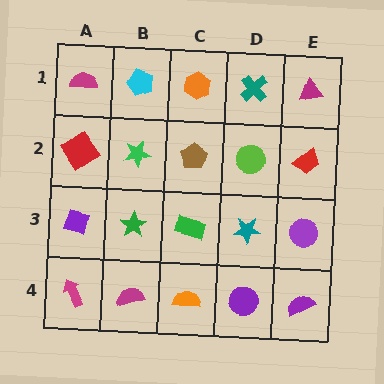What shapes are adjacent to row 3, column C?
A brown pentagon (row 2, column C), an orange semicircle (row 4, column C), a green star (row 3, column B), a teal star (row 3, column D).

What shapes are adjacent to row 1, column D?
A lime circle (row 2, column D), an orange hexagon (row 1, column C), a magenta triangle (row 1, column E).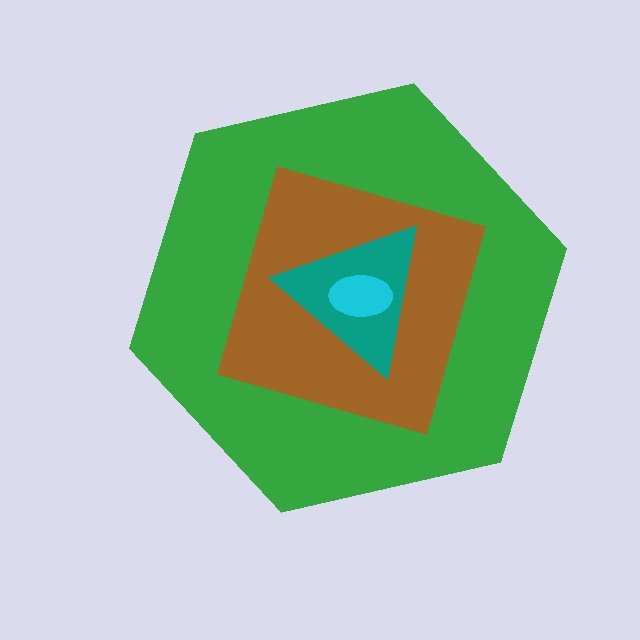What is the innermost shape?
The cyan ellipse.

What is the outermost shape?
The green hexagon.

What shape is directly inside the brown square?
The teal triangle.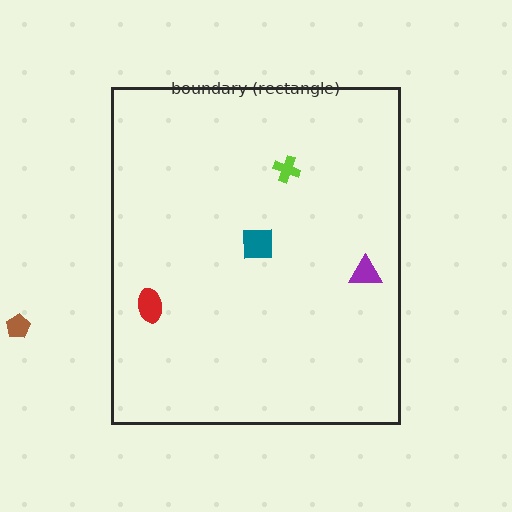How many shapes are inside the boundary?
4 inside, 1 outside.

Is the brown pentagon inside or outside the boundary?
Outside.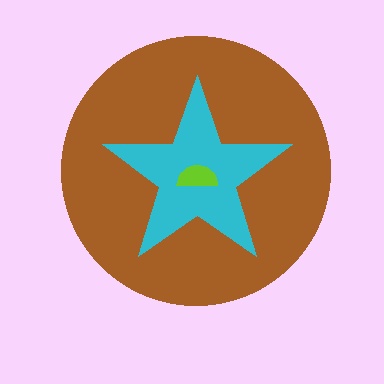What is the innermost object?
The lime semicircle.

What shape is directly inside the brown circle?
The cyan star.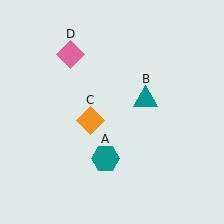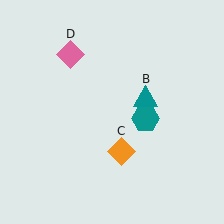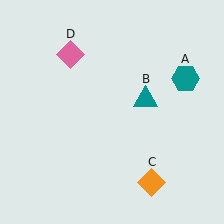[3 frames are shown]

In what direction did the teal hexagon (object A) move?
The teal hexagon (object A) moved up and to the right.